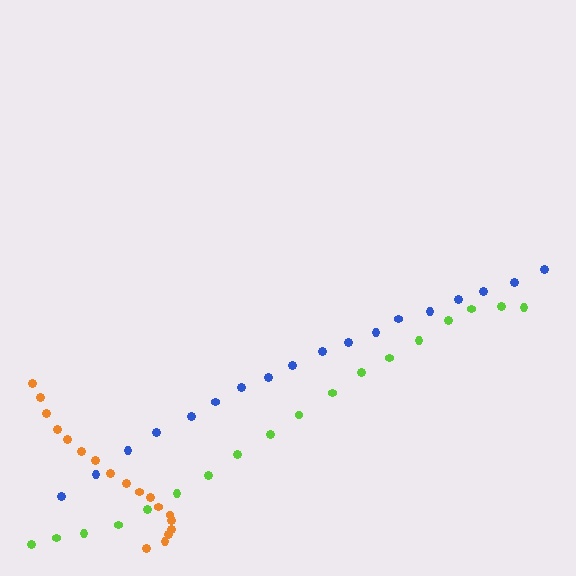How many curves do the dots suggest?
There are 3 distinct paths.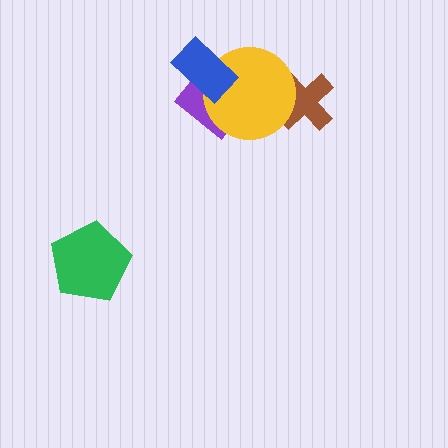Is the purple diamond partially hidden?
Yes, it is partially covered by another shape.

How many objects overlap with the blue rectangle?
2 objects overlap with the blue rectangle.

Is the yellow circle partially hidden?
Yes, it is partially covered by another shape.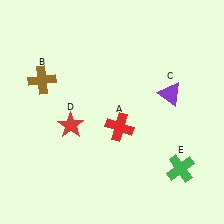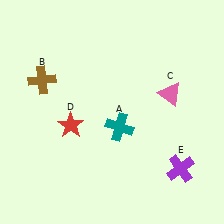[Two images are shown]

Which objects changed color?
A changed from red to teal. C changed from purple to pink. E changed from green to purple.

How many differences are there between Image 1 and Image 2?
There are 3 differences between the two images.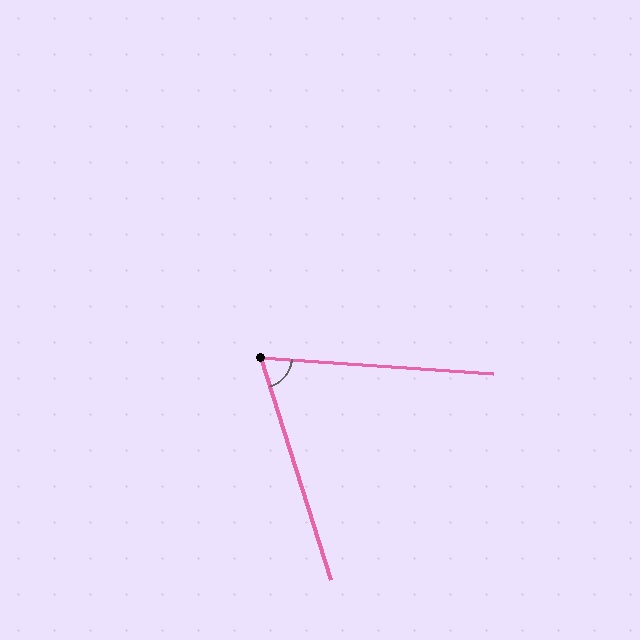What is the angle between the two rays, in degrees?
Approximately 69 degrees.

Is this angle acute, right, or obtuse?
It is acute.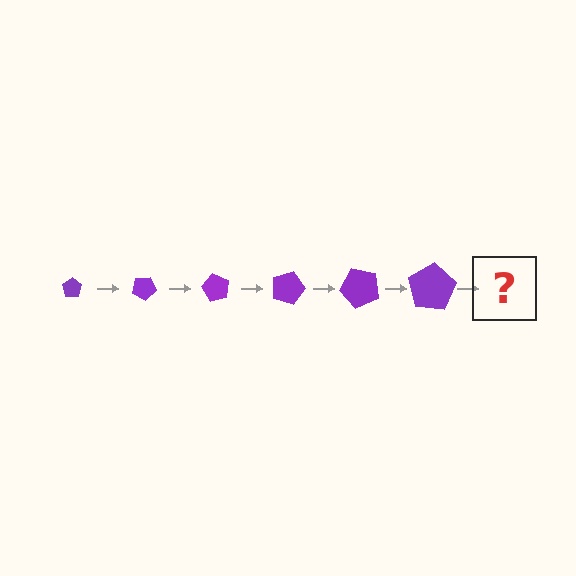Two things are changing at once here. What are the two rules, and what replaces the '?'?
The two rules are that the pentagon grows larger each step and it rotates 30 degrees each step. The '?' should be a pentagon, larger than the previous one and rotated 180 degrees from the start.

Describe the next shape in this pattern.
It should be a pentagon, larger than the previous one and rotated 180 degrees from the start.